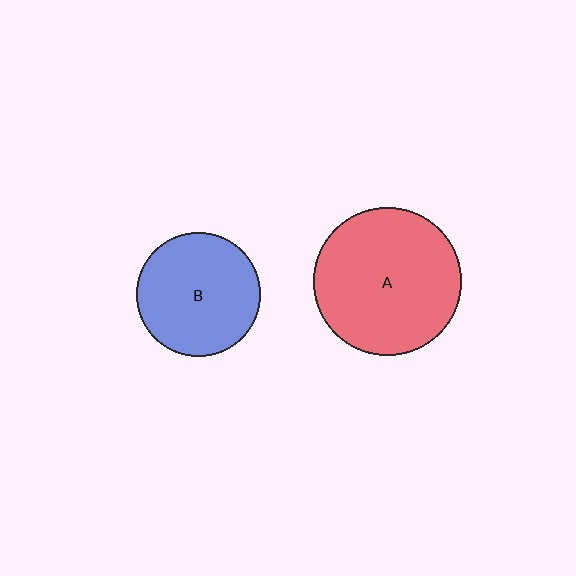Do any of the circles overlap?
No, none of the circles overlap.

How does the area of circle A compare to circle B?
Approximately 1.4 times.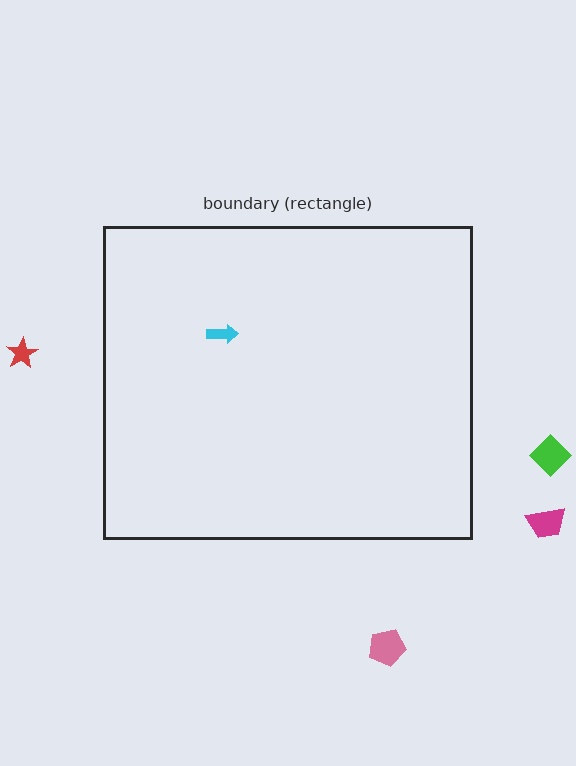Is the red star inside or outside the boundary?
Outside.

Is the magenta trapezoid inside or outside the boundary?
Outside.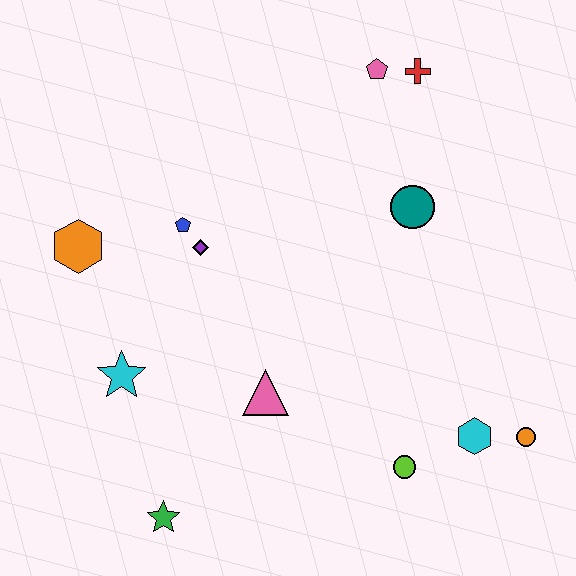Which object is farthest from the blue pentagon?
The orange circle is farthest from the blue pentagon.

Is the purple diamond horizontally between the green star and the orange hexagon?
No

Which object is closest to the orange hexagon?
The blue pentagon is closest to the orange hexagon.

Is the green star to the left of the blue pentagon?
Yes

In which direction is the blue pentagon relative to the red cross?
The blue pentagon is to the left of the red cross.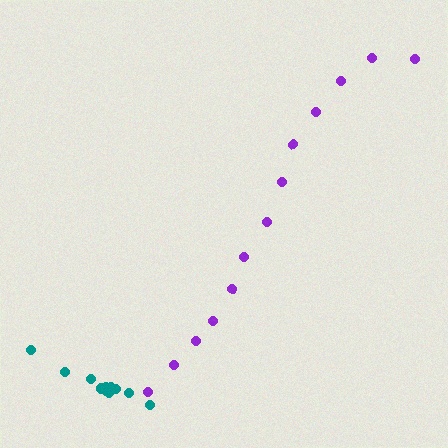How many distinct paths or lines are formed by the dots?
There are 2 distinct paths.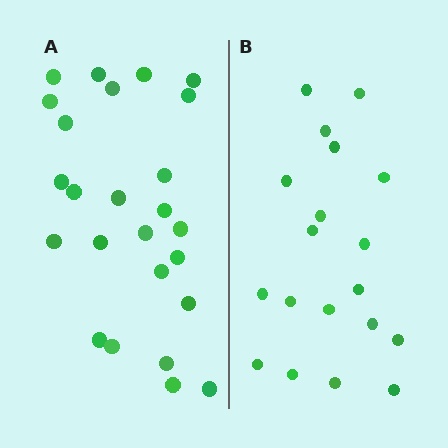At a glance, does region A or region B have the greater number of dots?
Region A (the left region) has more dots.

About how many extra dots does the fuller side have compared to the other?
Region A has about 6 more dots than region B.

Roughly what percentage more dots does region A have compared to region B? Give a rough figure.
About 30% more.